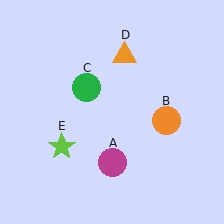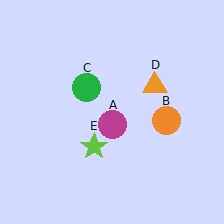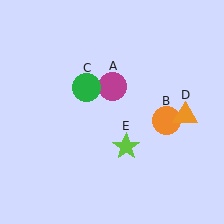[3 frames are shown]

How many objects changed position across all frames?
3 objects changed position: magenta circle (object A), orange triangle (object D), lime star (object E).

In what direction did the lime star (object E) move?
The lime star (object E) moved right.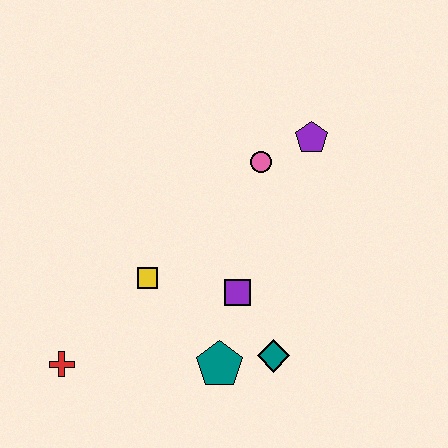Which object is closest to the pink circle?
The purple pentagon is closest to the pink circle.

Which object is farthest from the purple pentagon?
The red cross is farthest from the purple pentagon.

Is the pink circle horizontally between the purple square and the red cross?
No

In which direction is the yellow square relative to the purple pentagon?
The yellow square is to the left of the purple pentagon.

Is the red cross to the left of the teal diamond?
Yes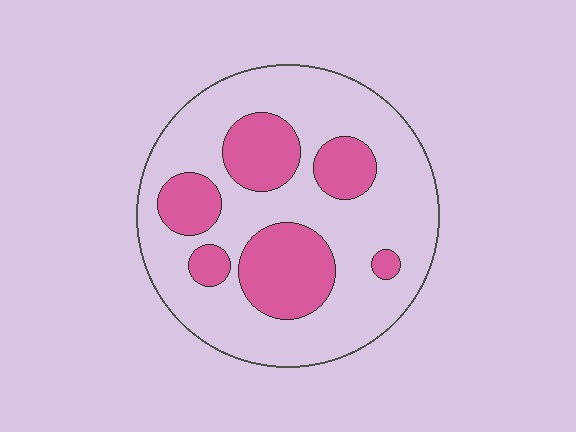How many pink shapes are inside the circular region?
6.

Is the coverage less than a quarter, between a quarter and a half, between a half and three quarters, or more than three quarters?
Between a quarter and a half.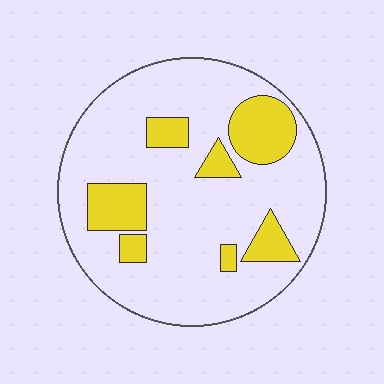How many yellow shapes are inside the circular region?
7.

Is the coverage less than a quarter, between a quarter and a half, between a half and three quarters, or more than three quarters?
Less than a quarter.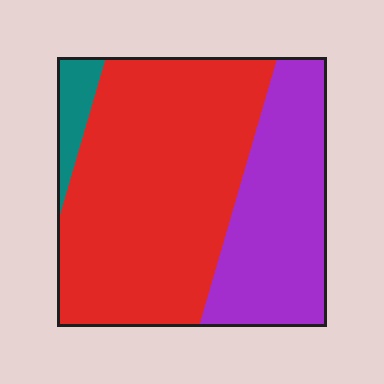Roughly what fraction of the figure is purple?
Purple covers roughly 35% of the figure.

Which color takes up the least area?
Teal, at roughly 5%.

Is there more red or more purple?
Red.